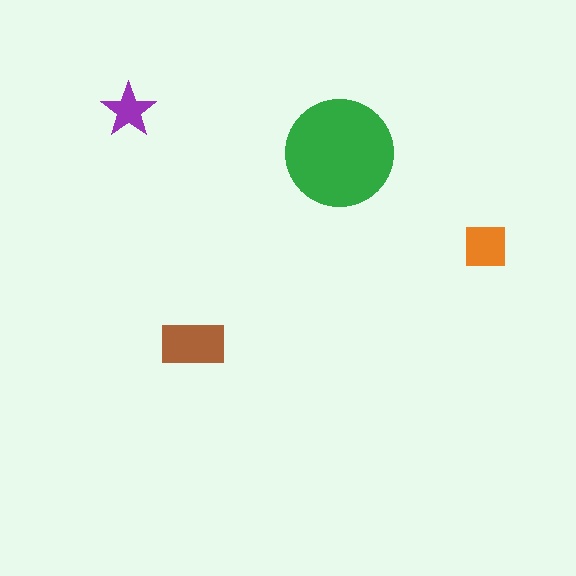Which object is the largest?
The green circle.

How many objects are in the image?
There are 4 objects in the image.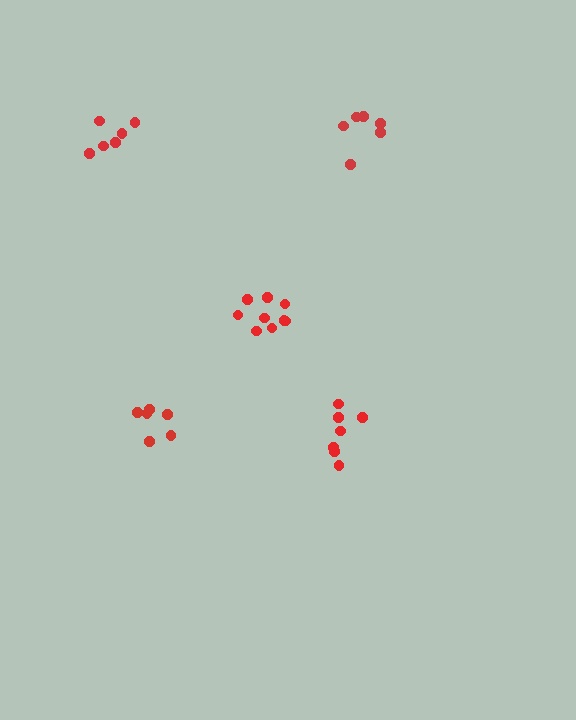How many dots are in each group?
Group 1: 7 dots, Group 2: 9 dots, Group 3: 6 dots, Group 4: 6 dots, Group 5: 6 dots (34 total).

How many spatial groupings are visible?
There are 5 spatial groupings.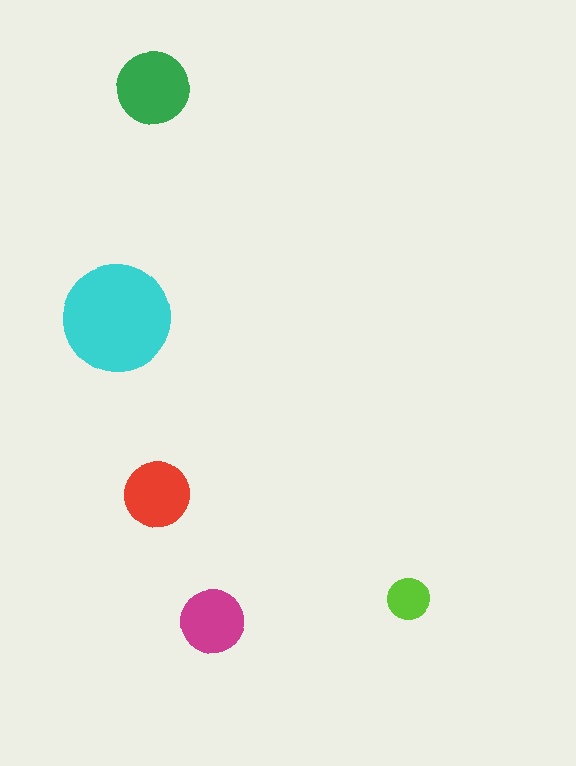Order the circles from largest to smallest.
the cyan one, the green one, the red one, the magenta one, the lime one.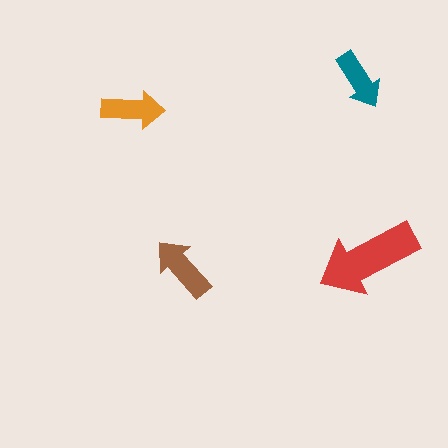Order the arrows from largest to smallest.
the red one, the brown one, the orange one, the teal one.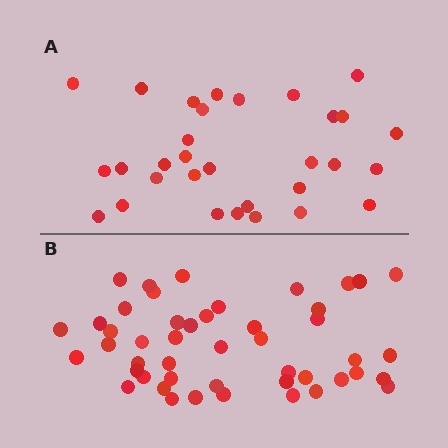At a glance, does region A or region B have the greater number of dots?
Region B (the bottom region) has more dots.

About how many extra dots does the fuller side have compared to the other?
Region B has approximately 15 more dots than region A.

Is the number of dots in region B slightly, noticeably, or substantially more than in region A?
Region B has substantially more. The ratio is roughly 1.5 to 1.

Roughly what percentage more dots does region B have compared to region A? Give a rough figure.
About 50% more.